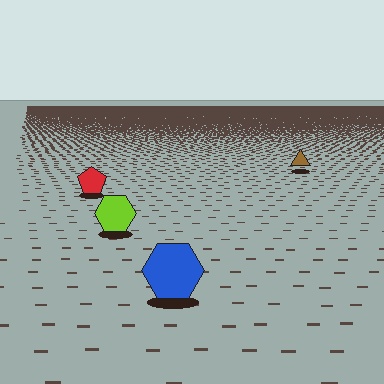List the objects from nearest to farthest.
From nearest to farthest: the blue hexagon, the lime hexagon, the red pentagon, the brown triangle.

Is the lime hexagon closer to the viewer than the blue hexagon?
No. The blue hexagon is closer — you can tell from the texture gradient: the ground texture is coarser near it.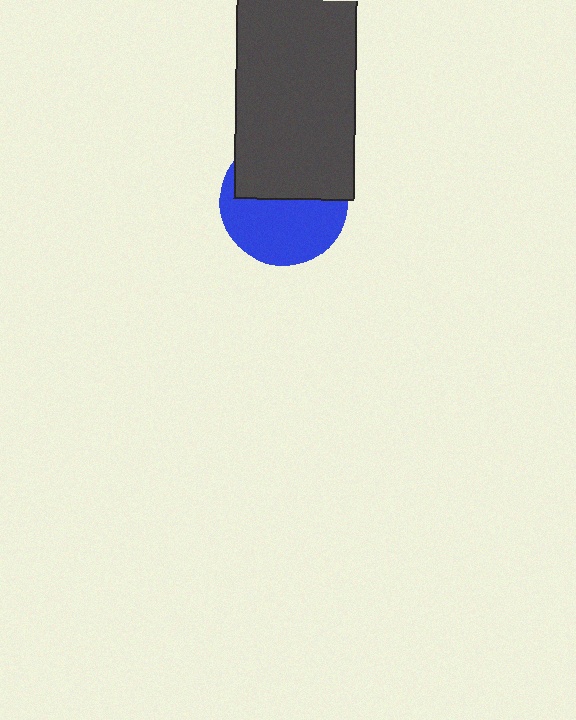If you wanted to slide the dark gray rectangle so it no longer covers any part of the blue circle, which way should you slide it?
Slide it up — that is the most direct way to separate the two shapes.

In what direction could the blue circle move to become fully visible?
The blue circle could move down. That would shift it out from behind the dark gray rectangle entirely.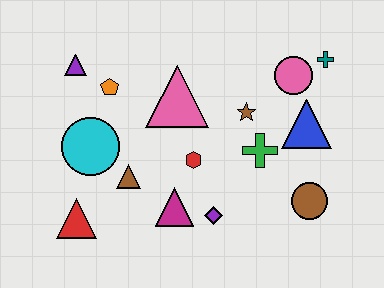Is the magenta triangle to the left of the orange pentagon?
No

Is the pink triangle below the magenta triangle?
No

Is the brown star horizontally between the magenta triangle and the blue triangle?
Yes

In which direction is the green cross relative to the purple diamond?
The green cross is above the purple diamond.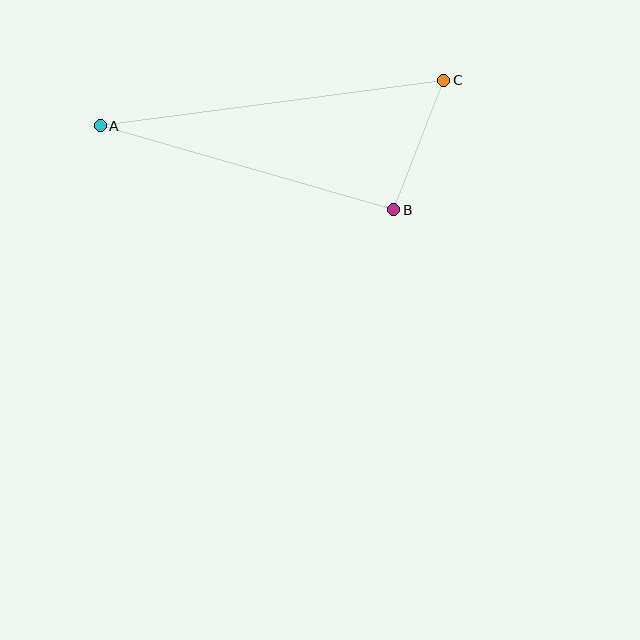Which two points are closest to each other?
Points B and C are closest to each other.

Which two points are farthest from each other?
Points A and C are farthest from each other.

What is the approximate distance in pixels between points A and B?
The distance between A and B is approximately 305 pixels.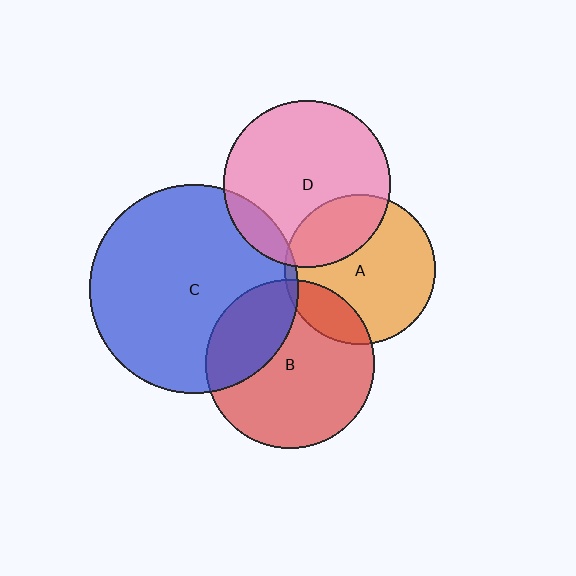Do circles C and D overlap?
Yes.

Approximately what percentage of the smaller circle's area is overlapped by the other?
Approximately 10%.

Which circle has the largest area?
Circle C (blue).